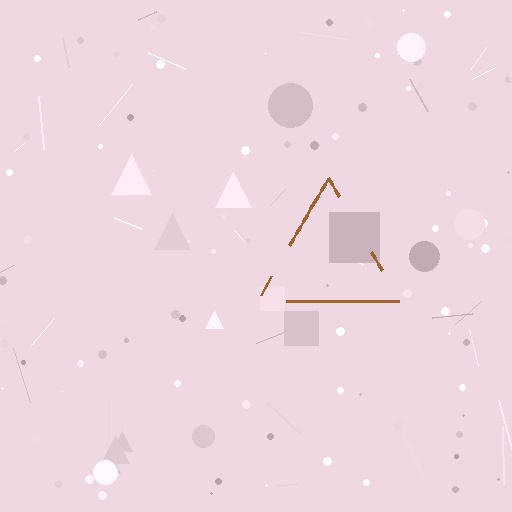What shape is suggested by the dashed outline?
The dashed outline suggests a triangle.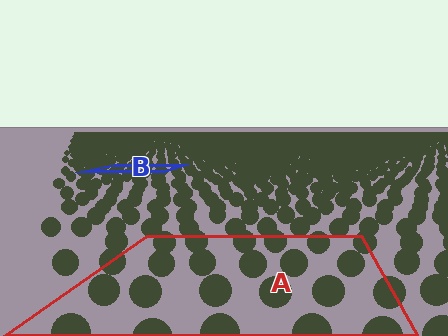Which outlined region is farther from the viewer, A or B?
Region B is farther from the viewer — the texture elements inside it appear smaller and more densely packed.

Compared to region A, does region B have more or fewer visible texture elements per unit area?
Region B has more texture elements per unit area — they are packed more densely because it is farther away.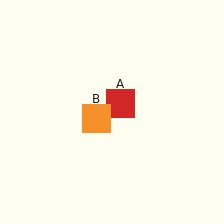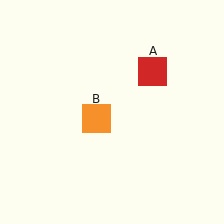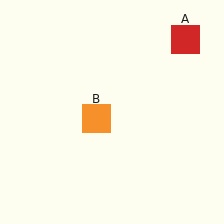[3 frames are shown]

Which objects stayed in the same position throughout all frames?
Orange square (object B) remained stationary.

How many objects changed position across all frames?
1 object changed position: red square (object A).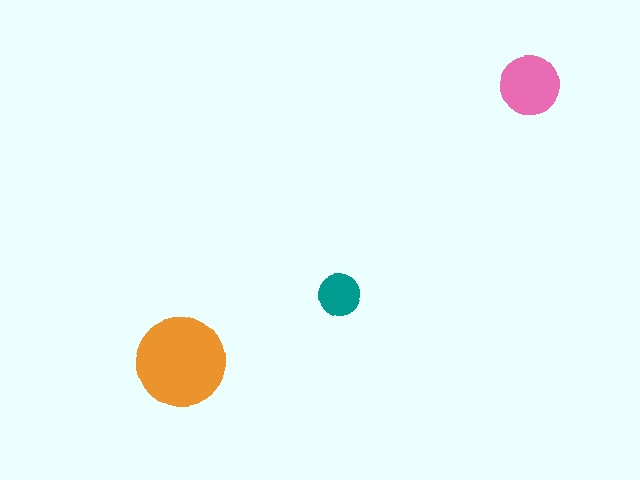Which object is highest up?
The pink circle is topmost.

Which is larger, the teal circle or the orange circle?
The orange one.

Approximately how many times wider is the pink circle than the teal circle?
About 1.5 times wider.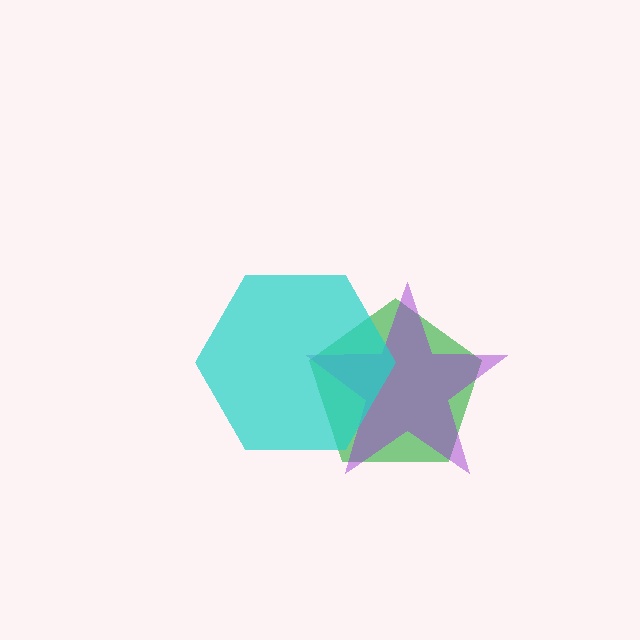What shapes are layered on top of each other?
The layered shapes are: a green pentagon, a purple star, a cyan hexagon.